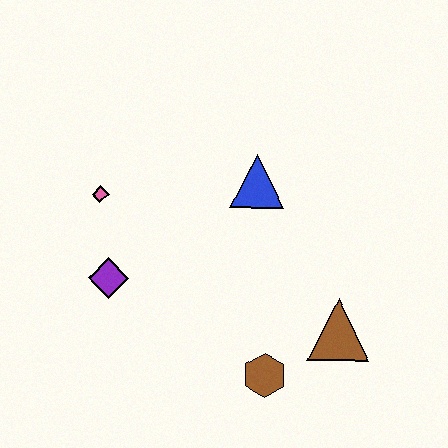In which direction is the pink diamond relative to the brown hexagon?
The pink diamond is above the brown hexagon.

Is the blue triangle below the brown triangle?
No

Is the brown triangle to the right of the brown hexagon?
Yes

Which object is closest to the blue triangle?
The pink diamond is closest to the blue triangle.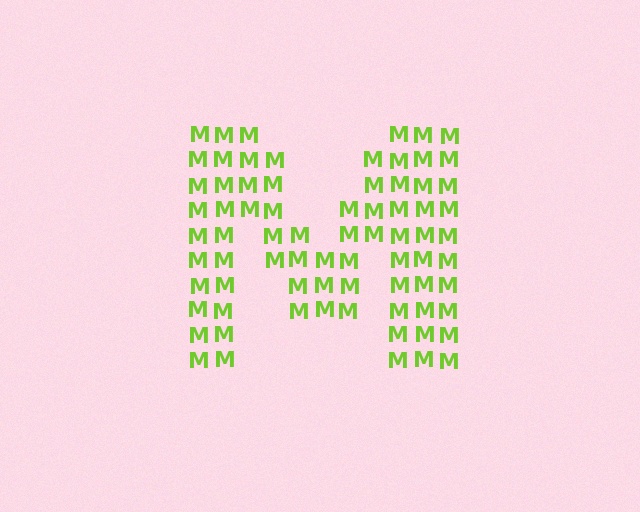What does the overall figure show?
The overall figure shows the letter M.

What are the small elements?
The small elements are letter M's.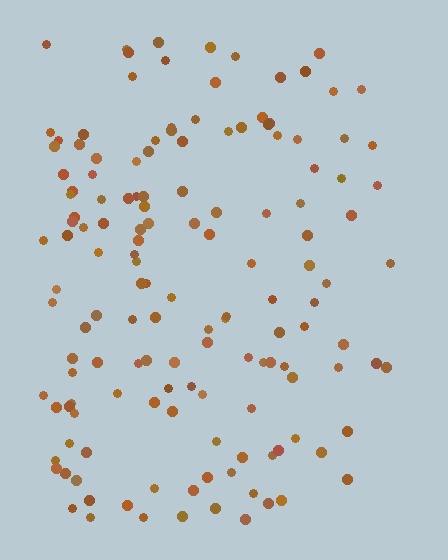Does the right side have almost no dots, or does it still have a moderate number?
Still a moderate number, just noticeably fewer than the left.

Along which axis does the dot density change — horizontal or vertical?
Horizontal.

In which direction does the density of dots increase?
From right to left, with the left side densest.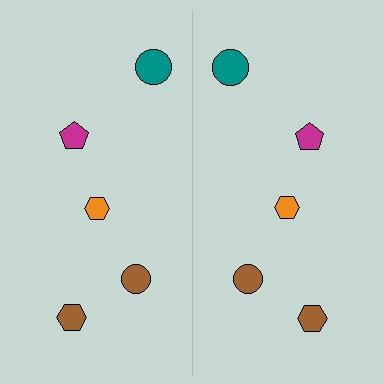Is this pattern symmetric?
Yes, this pattern has bilateral (reflection) symmetry.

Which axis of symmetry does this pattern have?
The pattern has a vertical axis of symmetry running through the center of the image.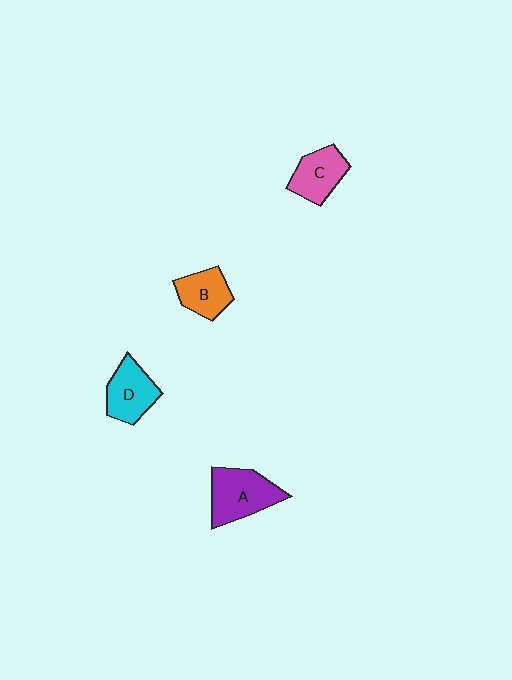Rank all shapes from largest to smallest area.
From largest to smallest: A (purple), D (cyan), C (pink), B (orange).